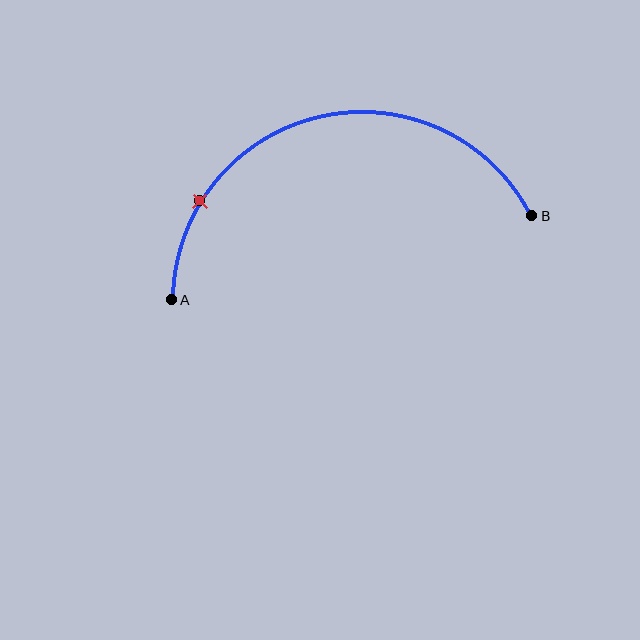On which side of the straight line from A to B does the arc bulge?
The arc bulges above the straight line connecting A and B.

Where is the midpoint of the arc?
The arc midpoint is the point on the curve farthest from the straight line joining A and B. It sits above that line.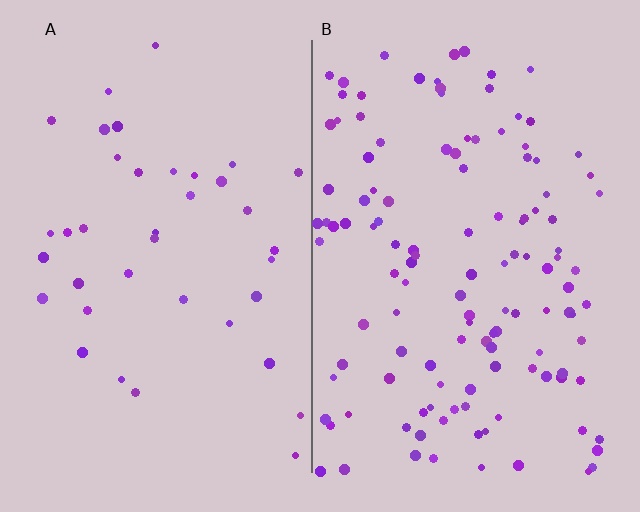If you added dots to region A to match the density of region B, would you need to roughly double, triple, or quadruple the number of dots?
Approximately triple.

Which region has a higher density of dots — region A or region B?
B (the right).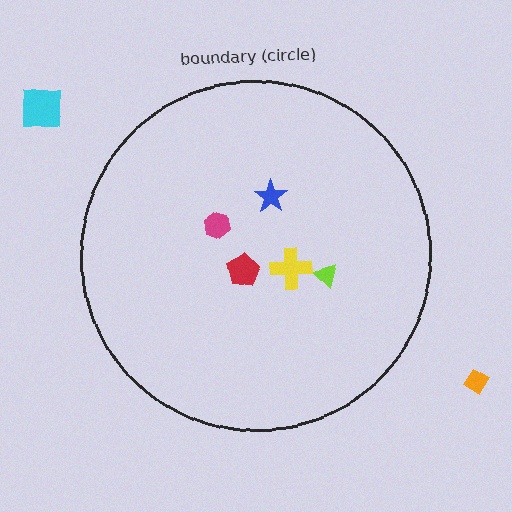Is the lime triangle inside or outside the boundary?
Inside.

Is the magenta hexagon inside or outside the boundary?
Inside.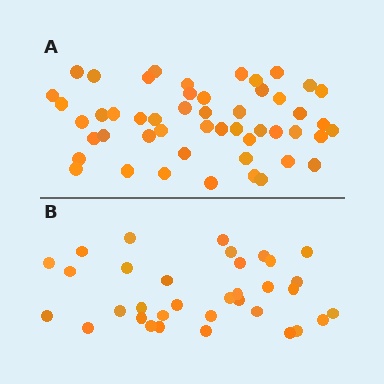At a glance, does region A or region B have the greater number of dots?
Region A (the top region) has more dots.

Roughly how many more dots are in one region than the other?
Region A has approximately 15 more dots than region B.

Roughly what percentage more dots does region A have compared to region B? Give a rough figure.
About 45% more.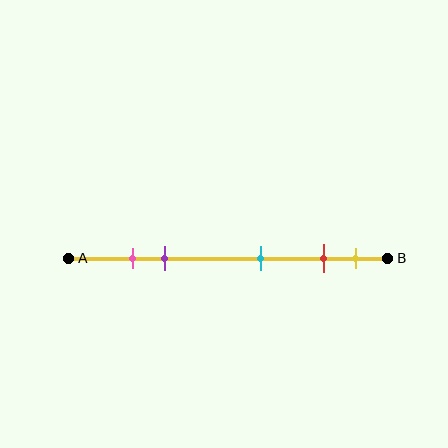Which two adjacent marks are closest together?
The pink and purple marks are the closest adjacent pair.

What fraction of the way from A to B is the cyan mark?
The cyan mark is approximately 60% (0.6) of the way from A to B.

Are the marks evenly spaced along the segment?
No, the marks are not evenly spaced.